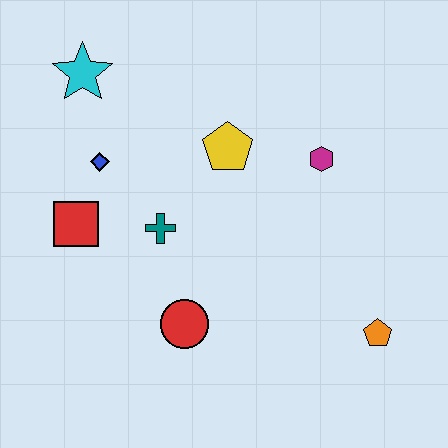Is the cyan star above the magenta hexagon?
Yes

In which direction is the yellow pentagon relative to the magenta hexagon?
The yellow pentagon is to the left of the magenta hexagon.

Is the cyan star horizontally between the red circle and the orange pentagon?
No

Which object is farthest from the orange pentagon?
The cyan star is farthest from the orange pentagon.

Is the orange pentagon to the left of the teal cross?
No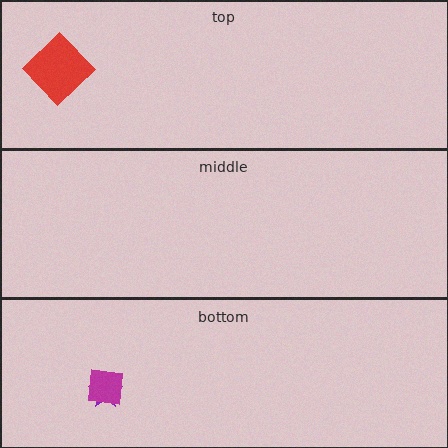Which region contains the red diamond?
The top region.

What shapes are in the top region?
The red diamond.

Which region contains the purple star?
The bottom region.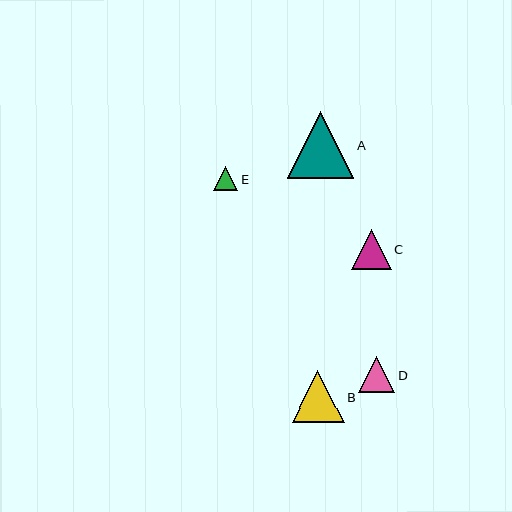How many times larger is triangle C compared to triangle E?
Triangle C is approximately 1.7 times the size of triangle E.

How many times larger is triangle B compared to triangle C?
Triangle B is approximately 1.3 times the size of triangle C.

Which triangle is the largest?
Triangle A is the largest with a size of approximately 67 pixels.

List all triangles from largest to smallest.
From largest to smallest: A, B, C, D, E.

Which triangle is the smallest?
Triangle E is the smallest with a size of approximately 24 pixels.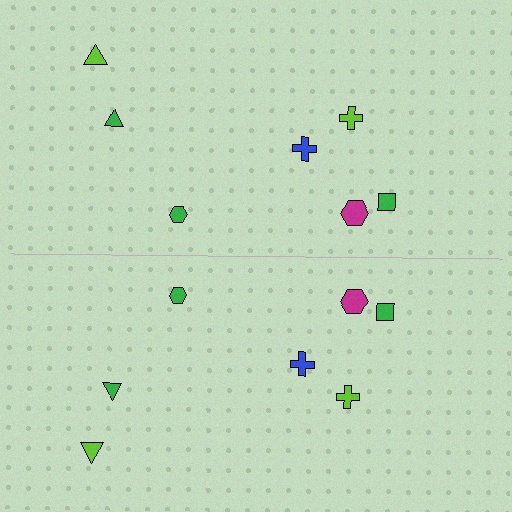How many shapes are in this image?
There are 14 shapes in this image.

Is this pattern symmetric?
Yes, this pattern has bilateral (reflection) symmetry.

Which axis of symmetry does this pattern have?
The pattern has a horizontal axis of symmetry running through the center of the image.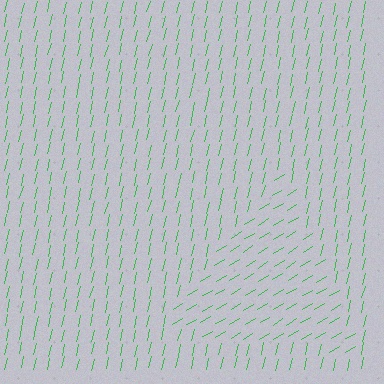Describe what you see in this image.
The image is filled with small green line segments. A triangle region in the image has lines oriented differently from the surrounding lines, creating a visible texture boundary.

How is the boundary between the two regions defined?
The boundary is defined purely by a change in line orientation (approximately 45 degrees difference). All lines are the same color and thickness.